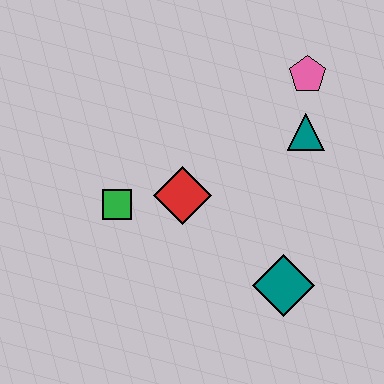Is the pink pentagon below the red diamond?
No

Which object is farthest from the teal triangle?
The green square is farthest from the teal triangle.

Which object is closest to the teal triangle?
The pink pentagon is closest to the teal triangle.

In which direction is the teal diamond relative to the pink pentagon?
The teal diamond is below the pink pentagon.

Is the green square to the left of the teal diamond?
Yes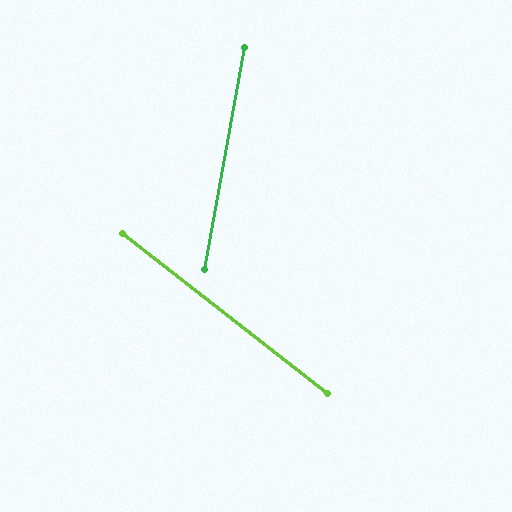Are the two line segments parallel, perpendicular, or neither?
Neither parallel nor perpendicular — they differ by about 62°.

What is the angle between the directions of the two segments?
Approximately 62 degrees.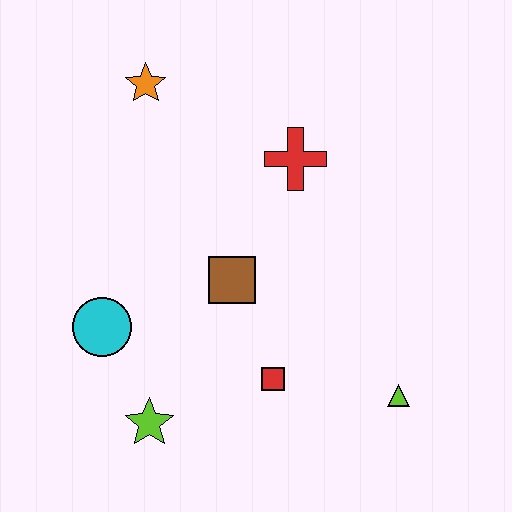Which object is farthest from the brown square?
The orange star is farthest from the brown square.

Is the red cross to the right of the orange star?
Yes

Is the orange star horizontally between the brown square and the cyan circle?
Yes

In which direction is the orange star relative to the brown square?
The orange star is above the brown square.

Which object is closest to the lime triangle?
The red square is closest to the lime triangle.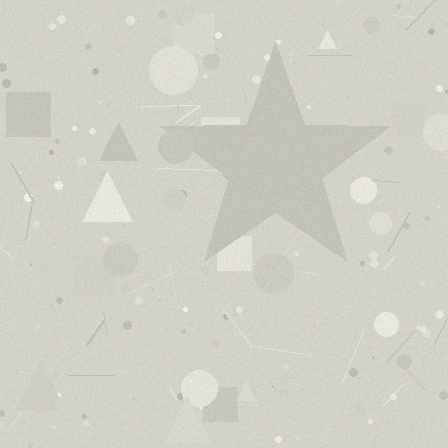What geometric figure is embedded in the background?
A star is embedded in the background.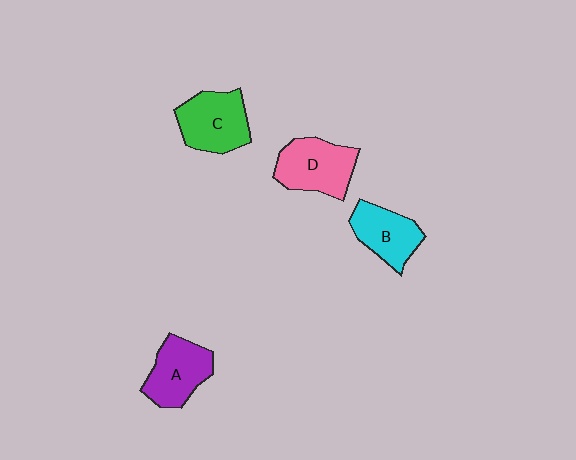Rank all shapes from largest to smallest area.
From largest to smallest: D (pink), C (green), A (purple), B (cyan).